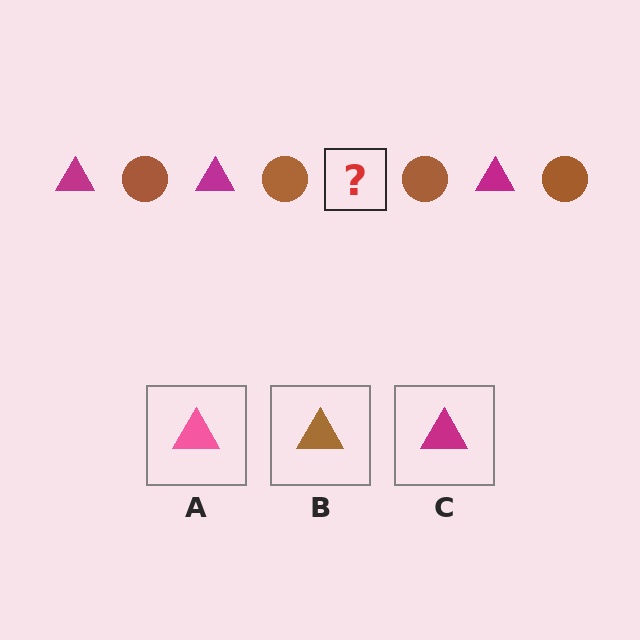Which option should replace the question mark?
Option C.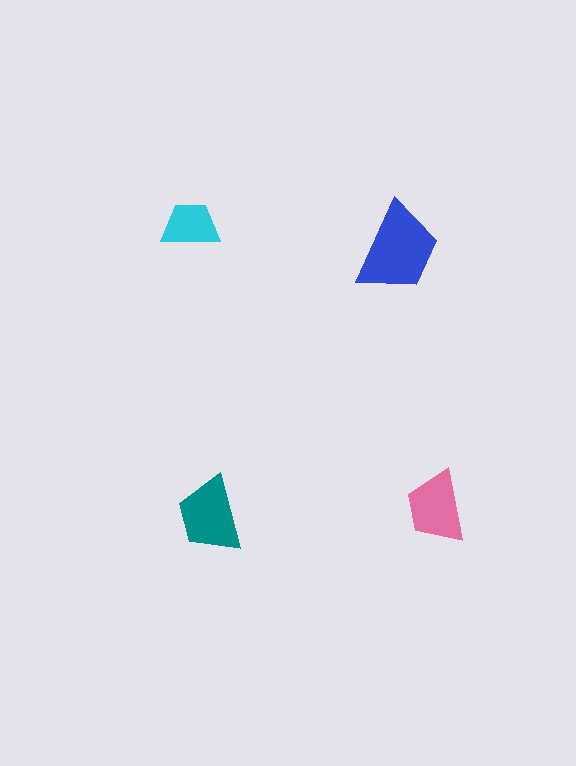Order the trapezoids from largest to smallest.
the blue one, the teal one, the pink one, the cyan one.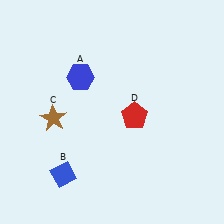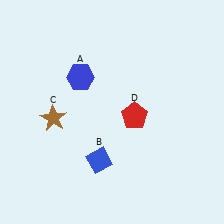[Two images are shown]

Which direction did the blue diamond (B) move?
The blue diamond (B) moved right.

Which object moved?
The blue diamond (B) moved right.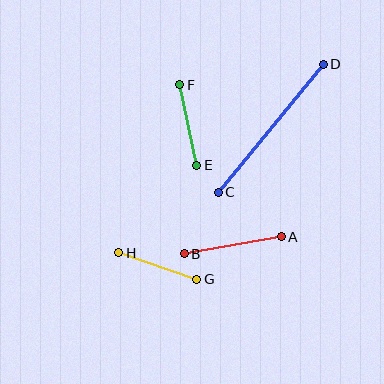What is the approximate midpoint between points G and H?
The midpoint is at approximately (158, 266) pixels.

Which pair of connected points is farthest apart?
Points C and D are farthest apart.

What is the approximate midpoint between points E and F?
The midpoint is at approximately (188, 125) pixels.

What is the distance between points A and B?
The distance is approximately 99 pixels.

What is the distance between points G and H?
The distance is approximately 82 pixels.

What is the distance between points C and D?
The distance is approximately 165 pixels.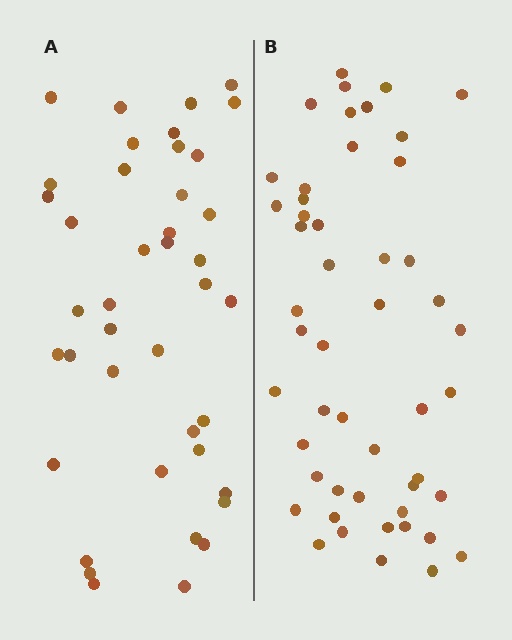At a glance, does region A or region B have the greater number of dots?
Region B (the right region) has more dots.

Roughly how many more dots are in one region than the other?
Region B has roughly 8 or so more dots than region A.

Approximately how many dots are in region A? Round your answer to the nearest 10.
About 40 dots. (The exact count is 41, which rounds to 40.)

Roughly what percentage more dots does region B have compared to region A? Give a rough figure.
About 20% more.